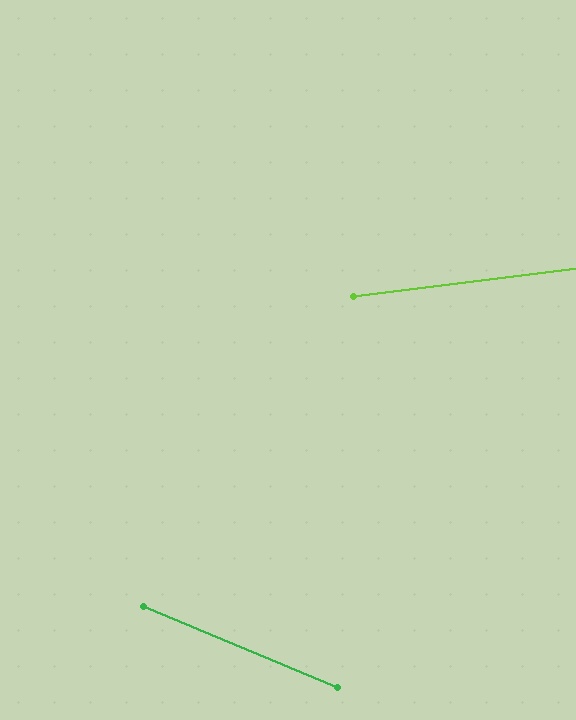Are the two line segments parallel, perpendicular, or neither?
Neither parallel nor perpendicular — they differ by about 30°.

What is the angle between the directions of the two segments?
Approximately 30 degrees.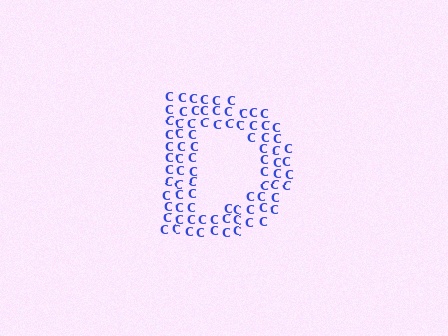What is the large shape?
The large shape is the letter D.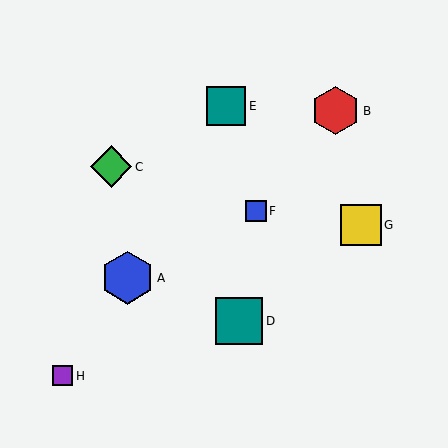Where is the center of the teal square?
The center of the teal square is at (226, 106).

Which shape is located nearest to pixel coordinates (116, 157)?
The green diamond (labeled C) at (111, 167) is nearest to that location.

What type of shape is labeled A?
Shape A is a blue hexagon.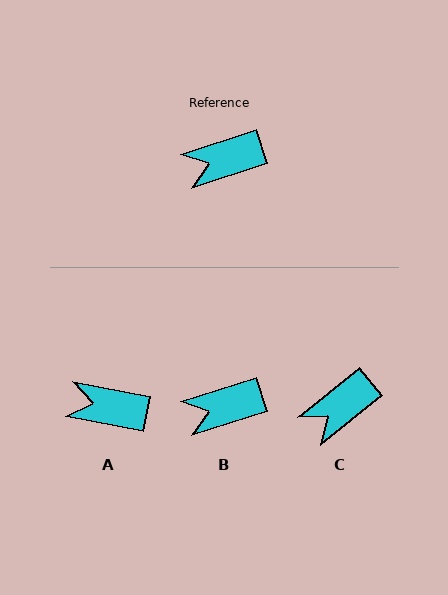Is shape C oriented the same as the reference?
No, it is off by about 20 degrees.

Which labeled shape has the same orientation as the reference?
B.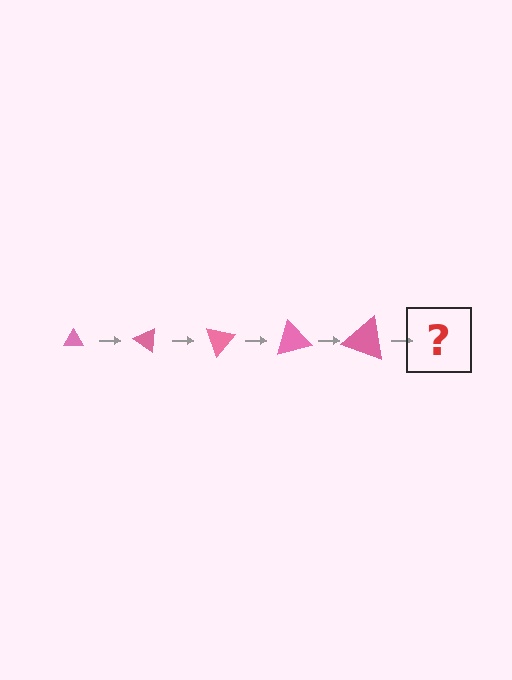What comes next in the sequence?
The next element should be a triangle, larger than the previous one and rotated 175 degrees from the start.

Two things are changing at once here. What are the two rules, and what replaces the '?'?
The two rules are that the triangle grows larger each step and it rotates 35 degrees each step. The '?' should be a triangle, larger than the previous one and rotated 175 degrees from the start.